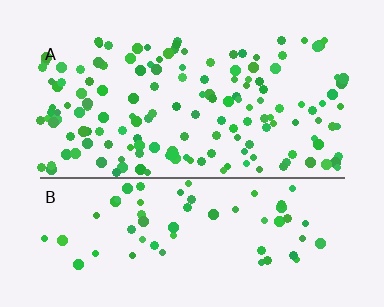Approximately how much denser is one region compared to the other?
Approximately 2.4× — region A over region B.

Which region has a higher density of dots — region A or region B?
A (the top).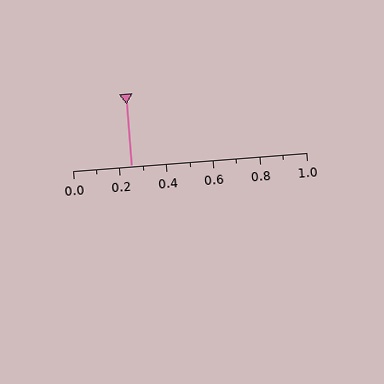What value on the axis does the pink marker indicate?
The marker indicates approximately 0.25.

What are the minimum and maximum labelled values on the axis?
The axis runs from 0.0 to 1.0.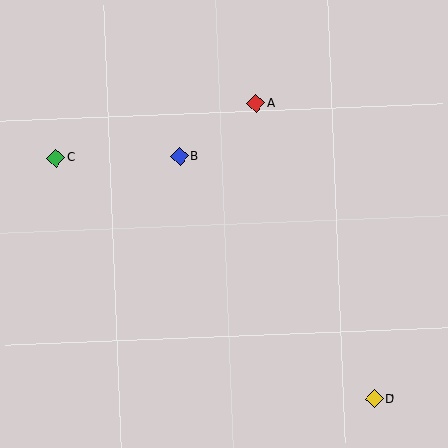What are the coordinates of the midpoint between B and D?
The midpoint between B and D is at (277, 278).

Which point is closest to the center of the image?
Point B at (179, 156) is closest to the center.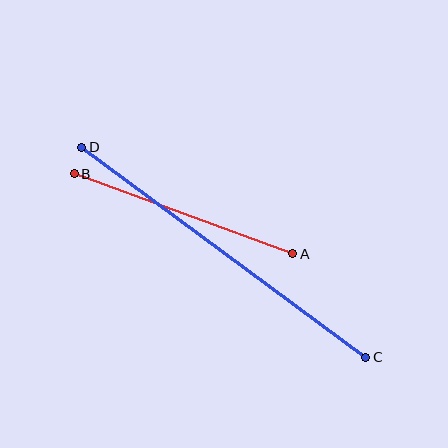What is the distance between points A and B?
The distance is approximately 233 pixels.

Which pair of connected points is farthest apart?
Points C and D are farthest apart.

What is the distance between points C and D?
The distance is approximately 353 pixels.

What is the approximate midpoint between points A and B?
The midpoint is at approximately (184, 214) pixels.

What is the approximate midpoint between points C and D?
The midpoint is at approximately (224, 252) pixels.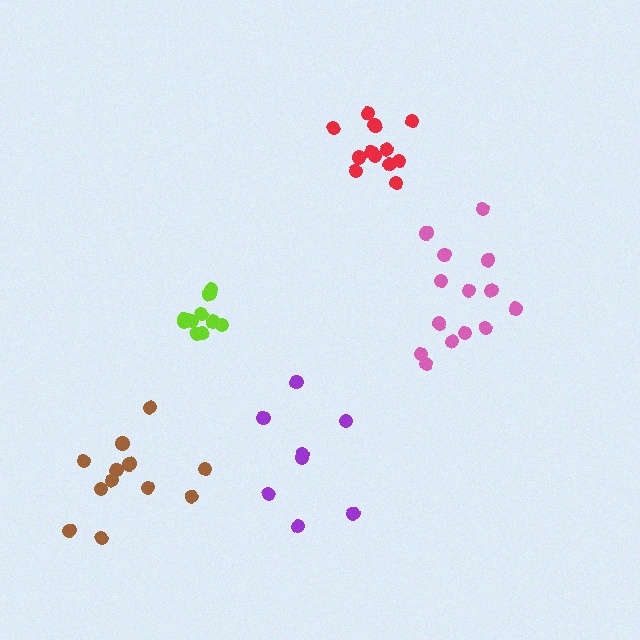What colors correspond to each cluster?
The clusters are colored: lime, red, pink, purple, brown.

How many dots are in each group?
Group 1: 10 dots, Group 2: 12 dots, Group 3: 14 dots, Group 4: 8 dots, Group 5: 12 dots (56 total).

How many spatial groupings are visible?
There are 5 spatial groupings.